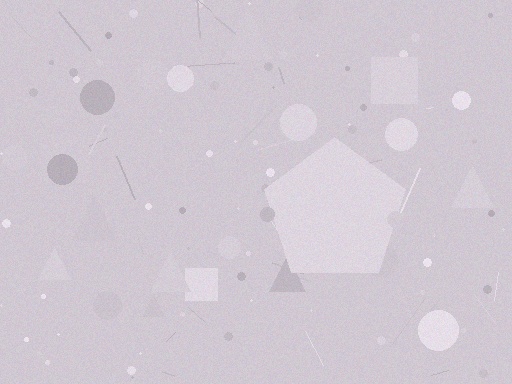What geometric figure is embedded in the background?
A pentagon is embedded in the background.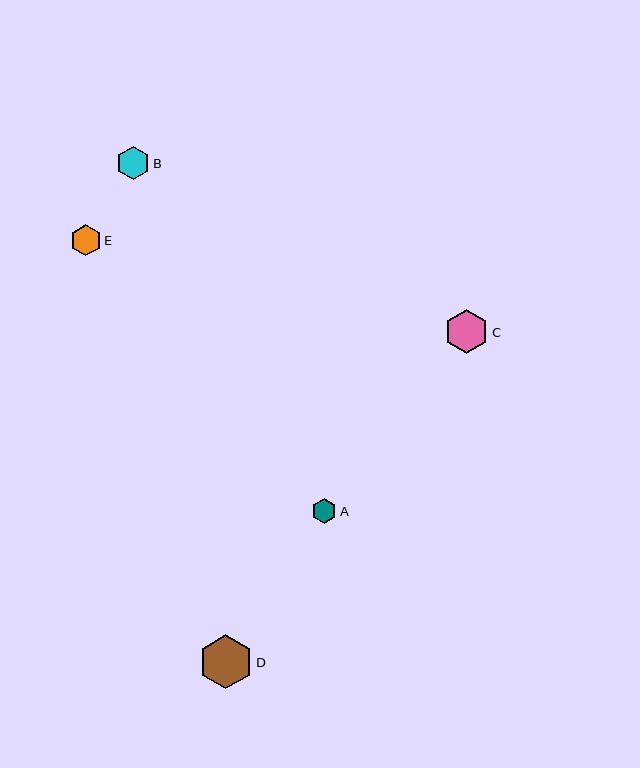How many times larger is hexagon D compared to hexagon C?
Hexagon D is approximately 1.2 times the size of hexagon C.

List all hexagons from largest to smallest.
From largest to smallest: D, C, B, E, A.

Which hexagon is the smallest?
Hexagon A is the smallest with a size of approximately 24 pixels.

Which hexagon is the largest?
Hexagon D is the largest with a size of approximately 54 pixels.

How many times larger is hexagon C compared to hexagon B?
Hexagon C is approximately 1.3 times the size of hexagon B.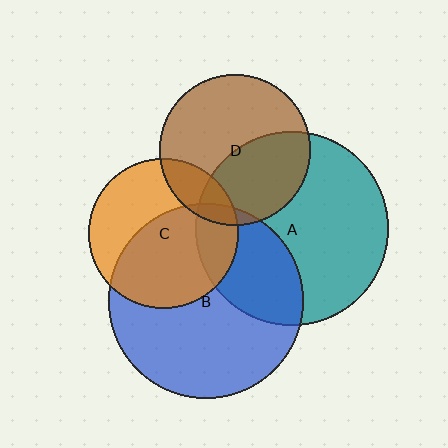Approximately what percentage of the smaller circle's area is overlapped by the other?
Approximately 55%.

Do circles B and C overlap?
Yes.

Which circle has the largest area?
Circle B (blue).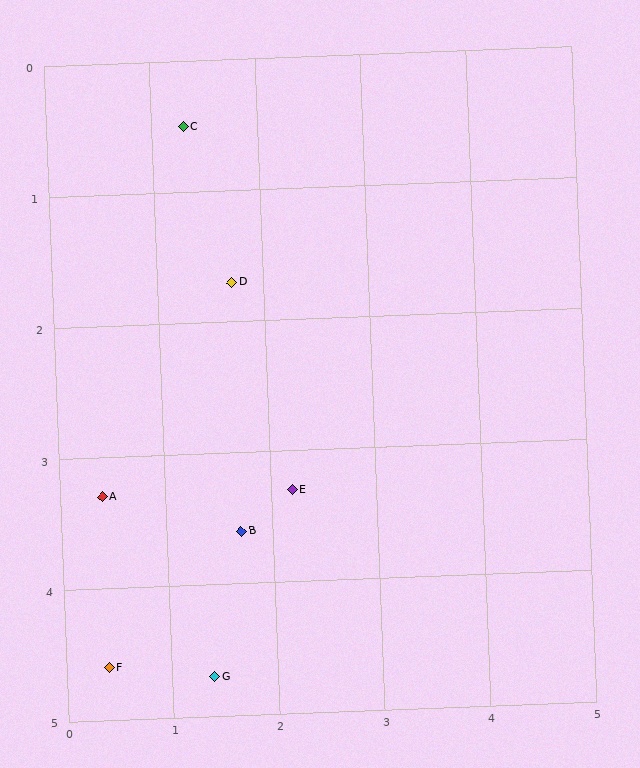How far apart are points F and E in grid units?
Points F and E are about 2.2 grid units apart.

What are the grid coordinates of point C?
Point C is at approximately (1.3, 0.5).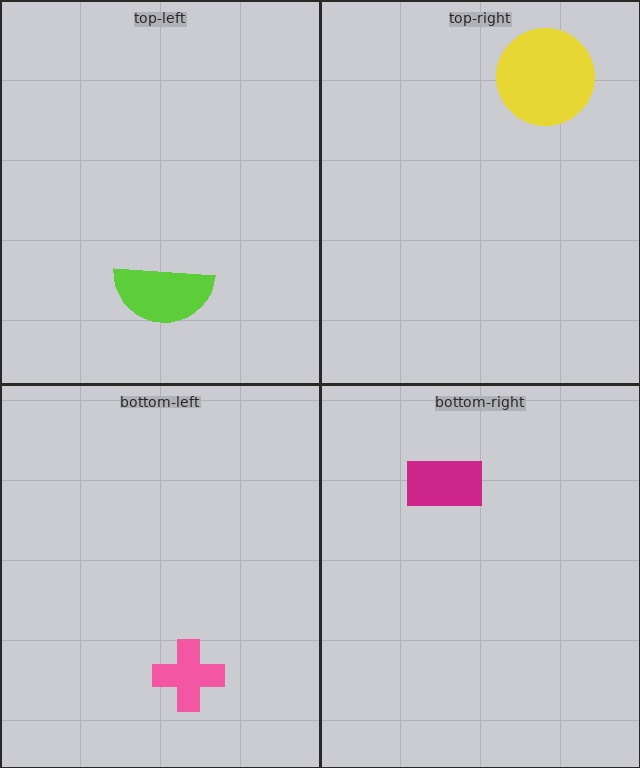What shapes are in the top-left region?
The lime semicircle.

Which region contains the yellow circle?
The top-right region.